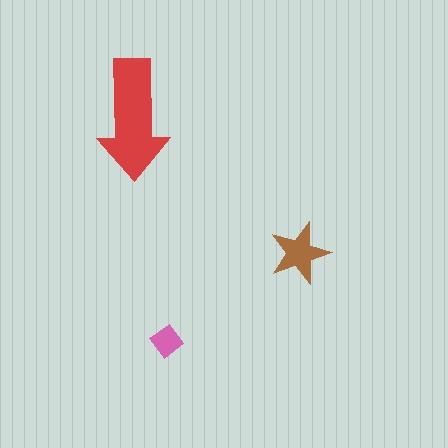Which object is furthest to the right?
The brown star is rightmost.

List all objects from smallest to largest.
The pink diamond, the brown star, the red arrow.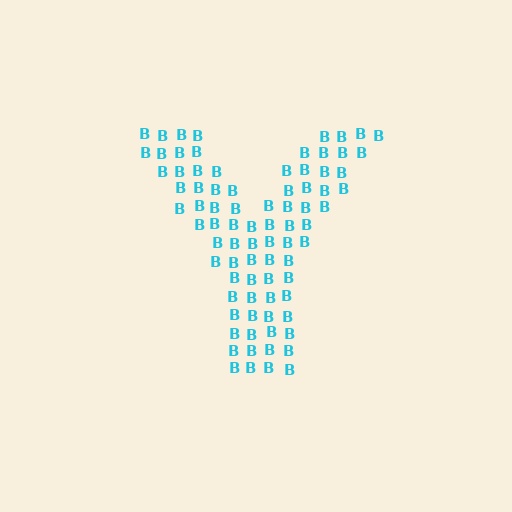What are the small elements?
The small elements are letter B's.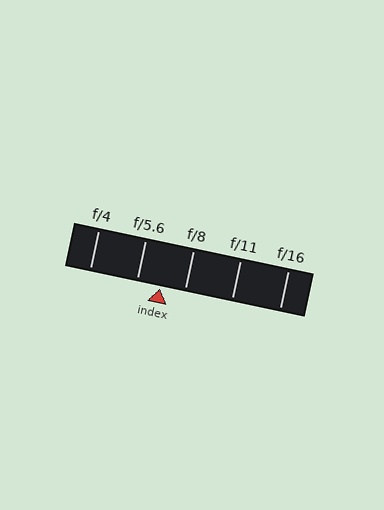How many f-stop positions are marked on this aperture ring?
There are 5 f-stop positions marked.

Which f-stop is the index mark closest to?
The index mark is closest to f/8.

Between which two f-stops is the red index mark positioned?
The index mark is between f/5.6 and f/8.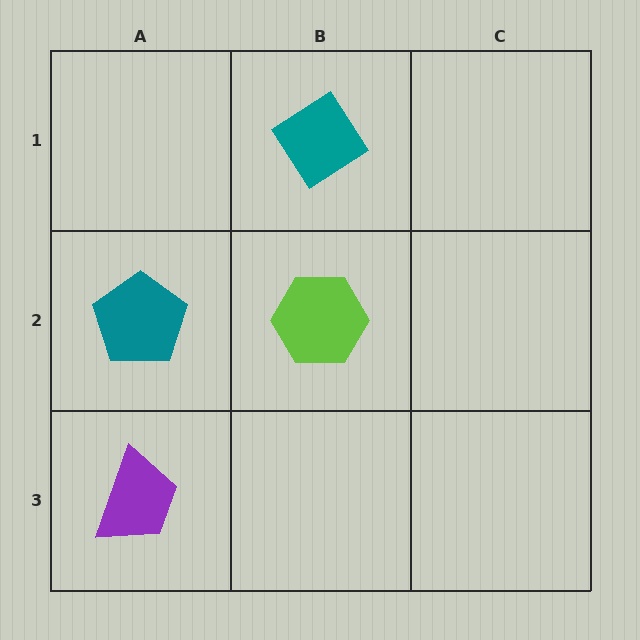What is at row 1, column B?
A teal diamond.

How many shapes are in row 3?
1 shape.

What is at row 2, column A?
A teal pentagon.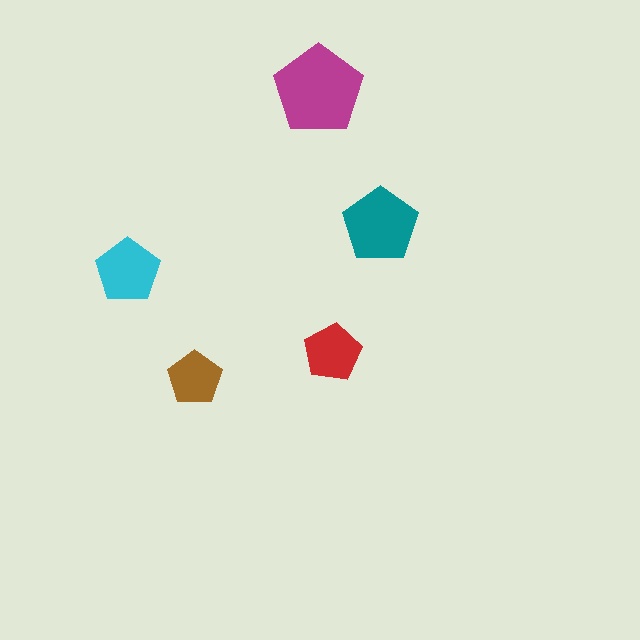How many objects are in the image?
There are 5 objects in the image.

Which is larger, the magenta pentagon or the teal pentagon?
The magenta one.